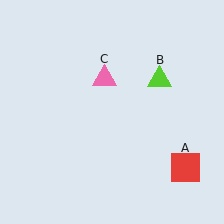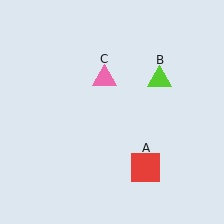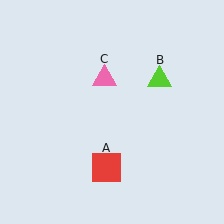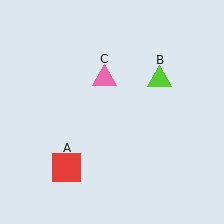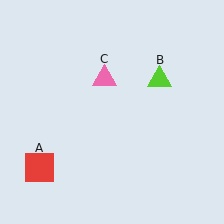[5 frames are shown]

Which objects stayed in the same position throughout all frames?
Lime triangle (object B) and pink triangle (object C) remained stationary.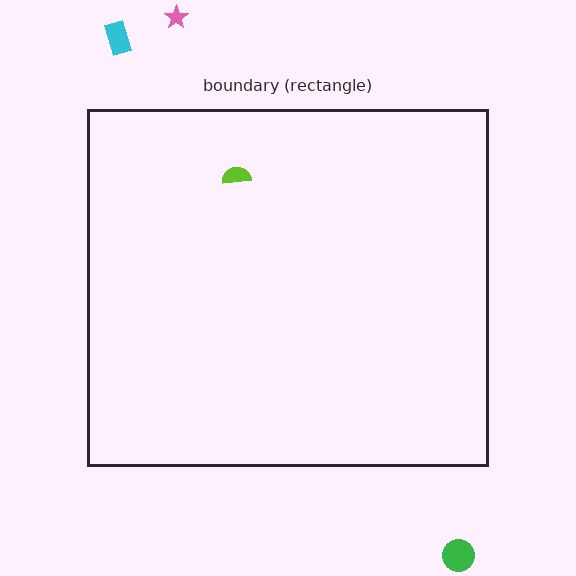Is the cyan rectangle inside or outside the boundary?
Outside.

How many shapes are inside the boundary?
1 inside, 3 outside.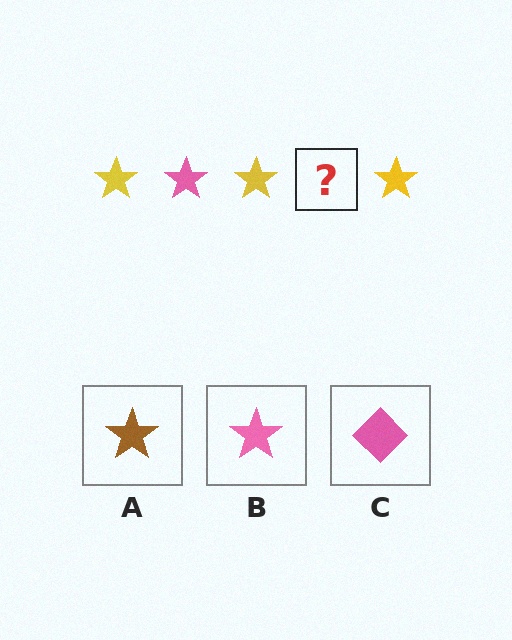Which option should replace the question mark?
Option B.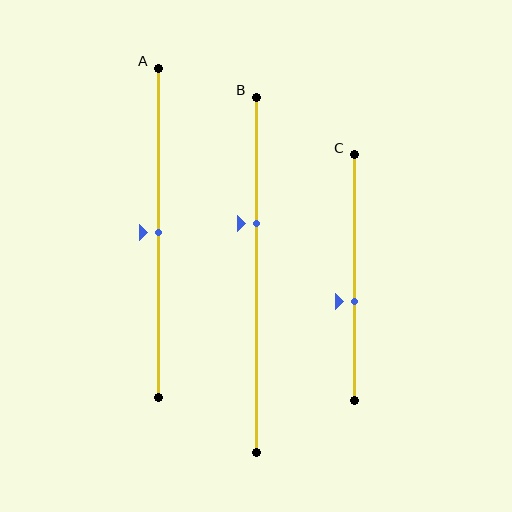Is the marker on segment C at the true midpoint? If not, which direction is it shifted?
No, the marker on segment C is shifted downward by about 9% of the segment length.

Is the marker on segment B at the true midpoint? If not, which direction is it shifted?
No, the marker on segment B is shifted upward by about 14% of the segment length.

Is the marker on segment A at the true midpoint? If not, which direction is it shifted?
Yes, the marker on segment A is at the true midpoint.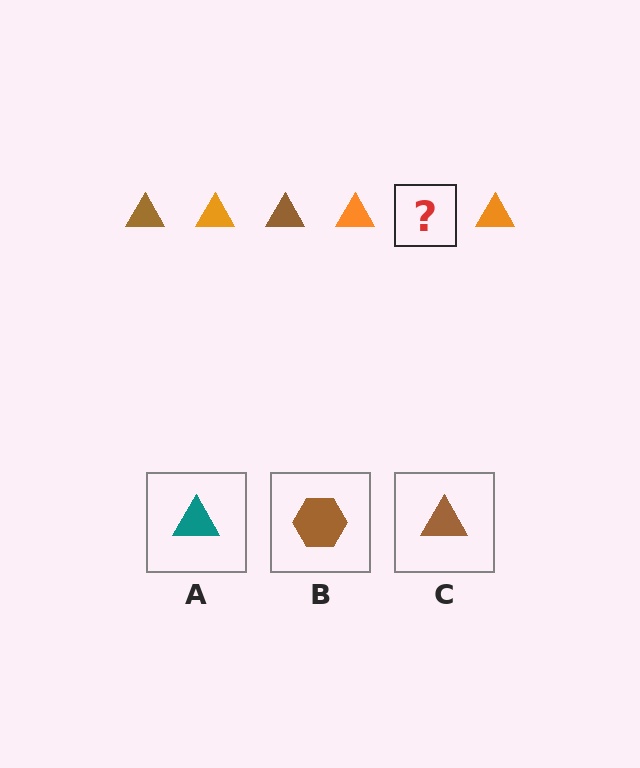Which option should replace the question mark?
Option C.